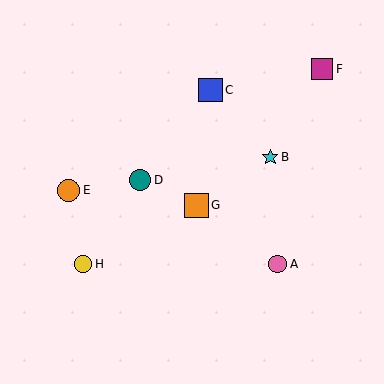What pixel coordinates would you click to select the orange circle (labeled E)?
Click at (69, 190) to select the orange circle E.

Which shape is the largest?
The orange square (labeled G) is the largest.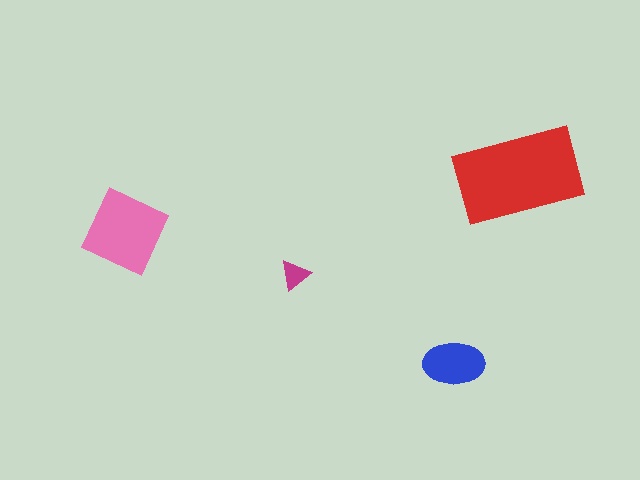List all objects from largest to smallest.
The red rectangle, the pink square, the blue ellipse, the magenta triangle.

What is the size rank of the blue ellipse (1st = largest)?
3rd.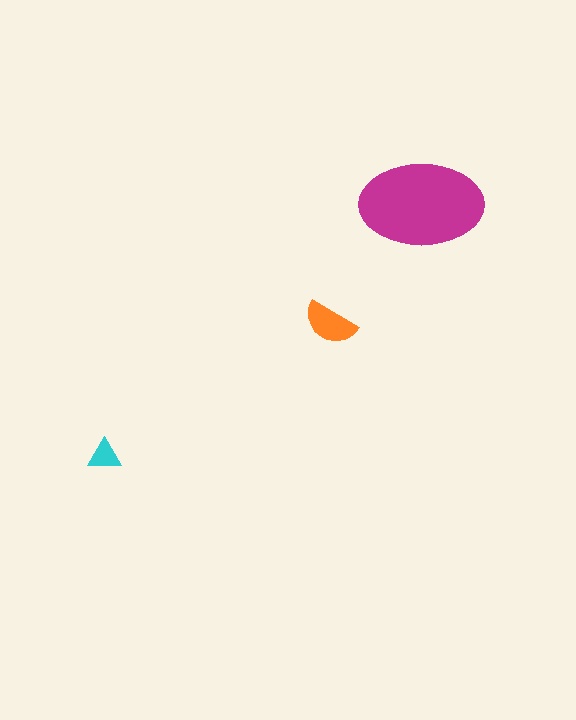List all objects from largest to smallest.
The magenta ellipse, the orange semicircle, the cyan triangle.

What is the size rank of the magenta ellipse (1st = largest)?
1st.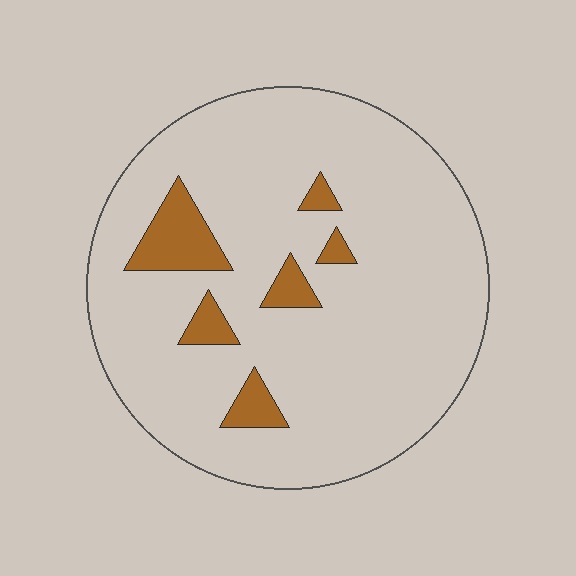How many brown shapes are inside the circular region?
6.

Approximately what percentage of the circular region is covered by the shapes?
Approximately 10%.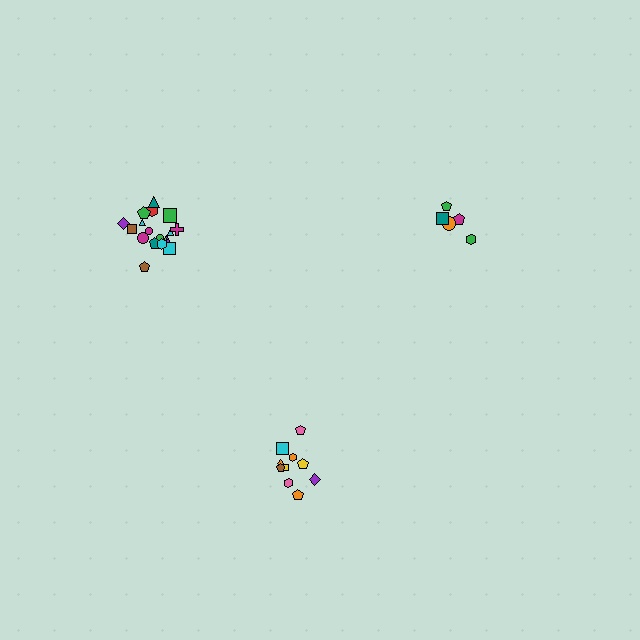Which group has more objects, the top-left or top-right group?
The top-left group.